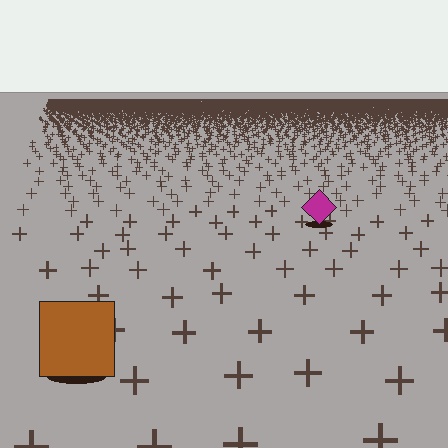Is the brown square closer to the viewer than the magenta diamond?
Yes. The brown square is closer — you can tell from the texture gradient: the ground texture is coarser near it.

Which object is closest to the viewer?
The brown square is closest. The texture marks near it are larger and more spread out.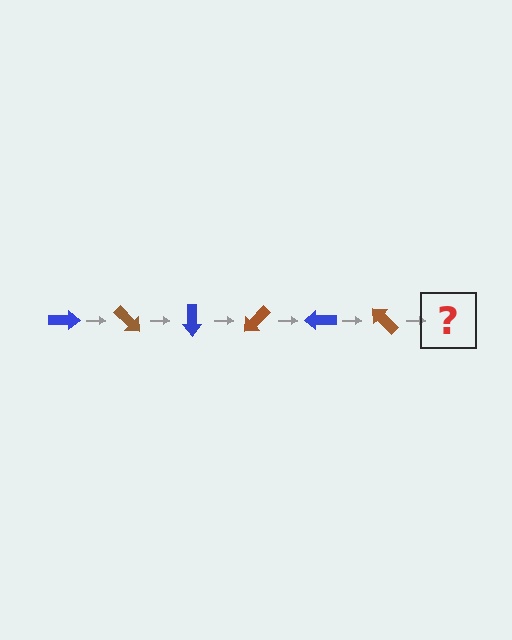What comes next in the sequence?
The next element should be a blue arrow, rotated 270 degrees from the start.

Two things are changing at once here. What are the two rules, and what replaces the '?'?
The two rules are that it rotates 45 degrees each step and the color cycles through blue and brown. The '?' should be a blue arrow, rotated 270 degrees from the start.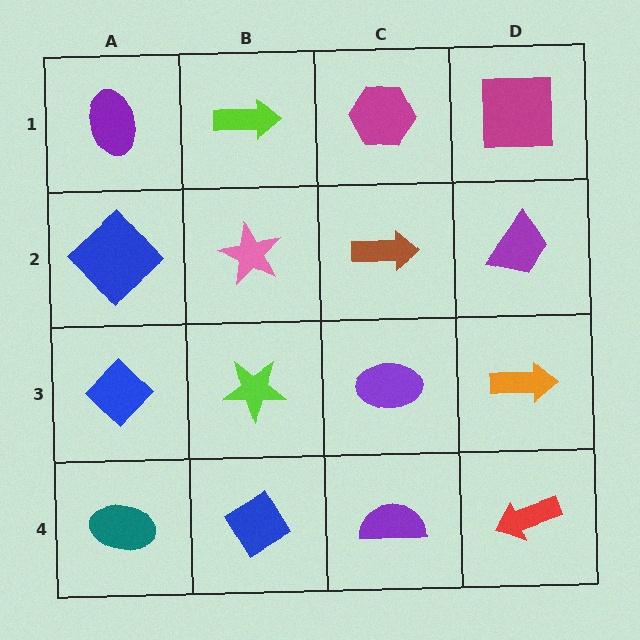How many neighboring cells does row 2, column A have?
3.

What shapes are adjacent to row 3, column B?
A pink star (row 2, column B), a blue diamond (row 4, column B), a blue diamond (row 3, column A), a purple ellipse (row 3, column C).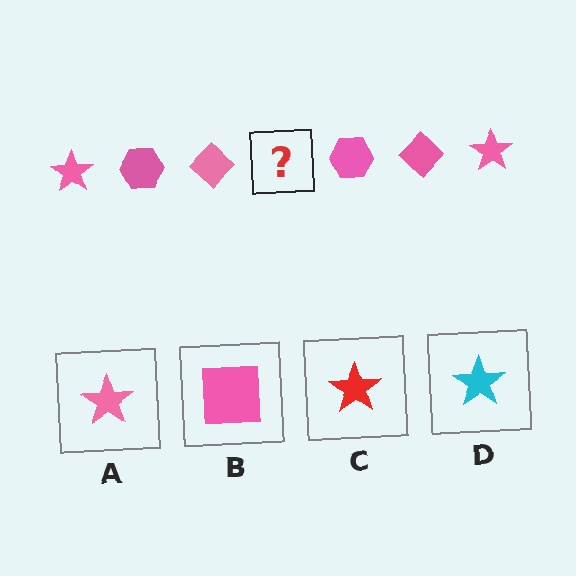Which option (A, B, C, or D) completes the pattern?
A.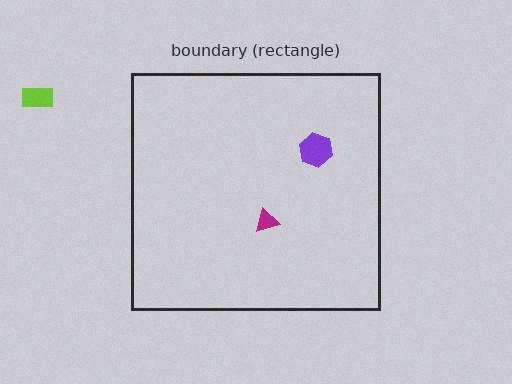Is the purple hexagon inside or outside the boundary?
Inside.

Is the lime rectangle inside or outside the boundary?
Outside.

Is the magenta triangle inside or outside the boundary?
Inside.